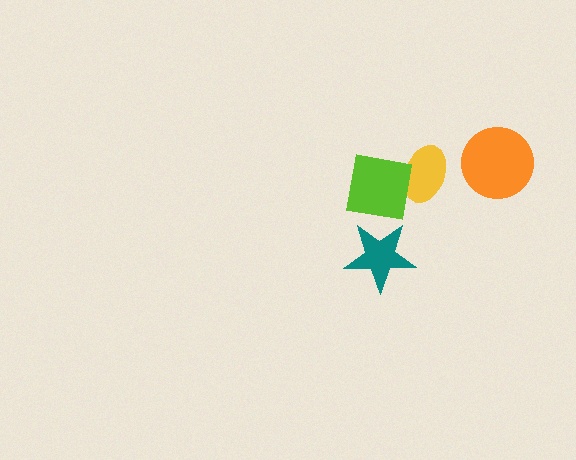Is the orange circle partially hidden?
No, no other shape covers it.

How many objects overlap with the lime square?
1 object overlaps with the lime square.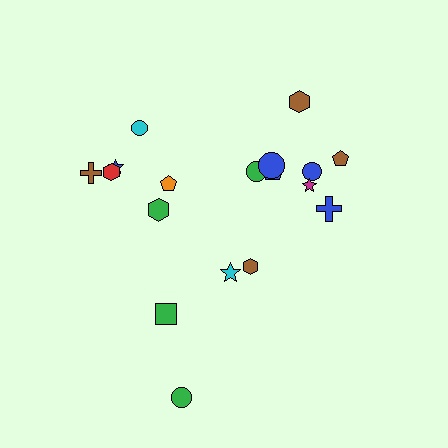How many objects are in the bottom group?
There are 5 objects.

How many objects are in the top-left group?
There are 5 objects.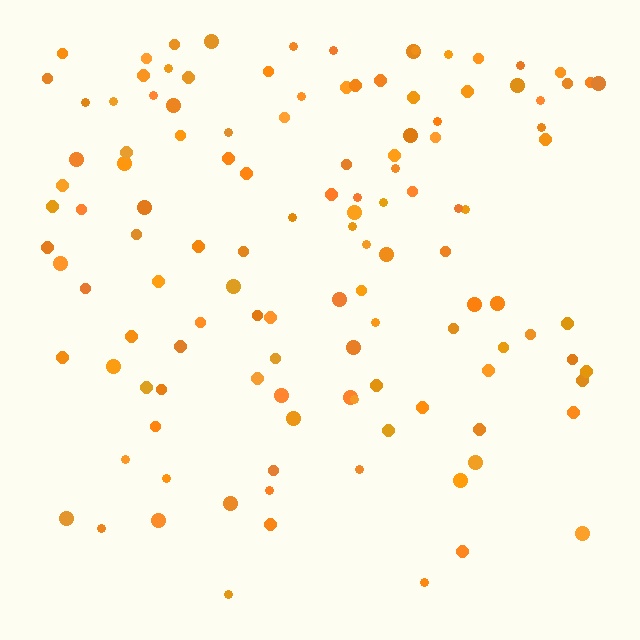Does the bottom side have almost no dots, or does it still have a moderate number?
Still a moderate number, just noticeably fewer than the top.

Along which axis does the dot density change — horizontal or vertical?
Vertical.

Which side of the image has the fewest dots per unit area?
The bottom.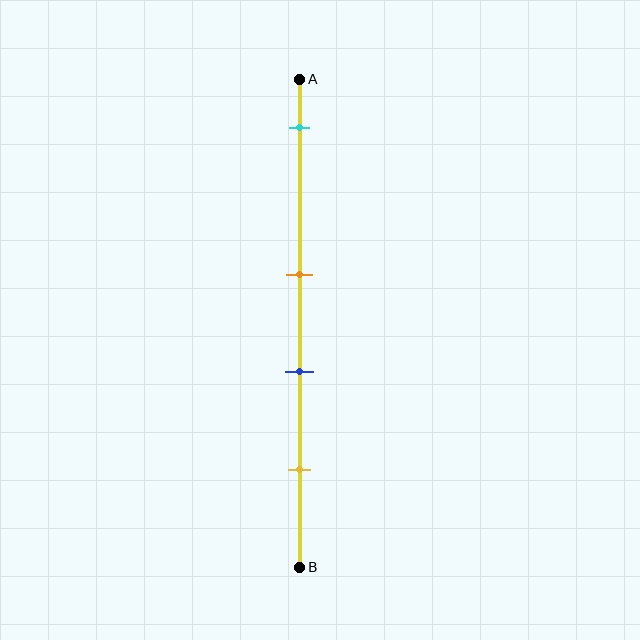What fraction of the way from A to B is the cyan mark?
The cyan mark is approximately 10% (0.1) of the way from A to B.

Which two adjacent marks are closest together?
The orange and blue marks are the closest adjacent pair.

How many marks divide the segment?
There are 4 marks dividing the segment.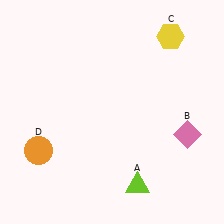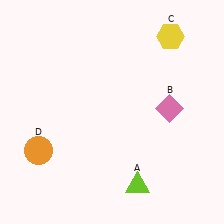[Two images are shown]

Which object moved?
The pink diamond (B) moved up.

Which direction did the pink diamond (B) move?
The pink diamond (B) moved up.